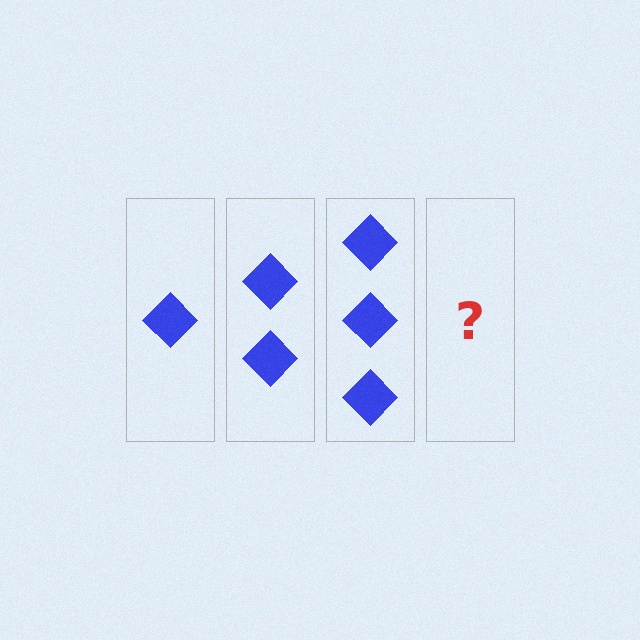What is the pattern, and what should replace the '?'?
The pattern is that each step adds one more diamond. The '?' should be 4 diamonds.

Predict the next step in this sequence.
The next step is 4 diamonds.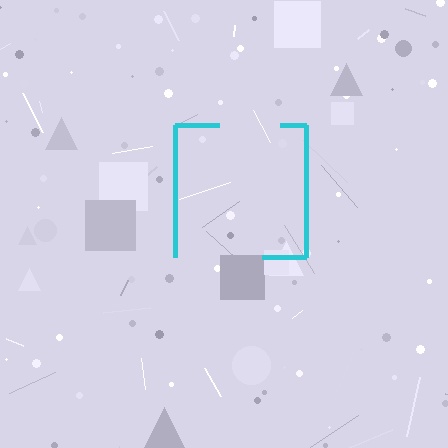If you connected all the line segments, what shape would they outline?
They would outline a square.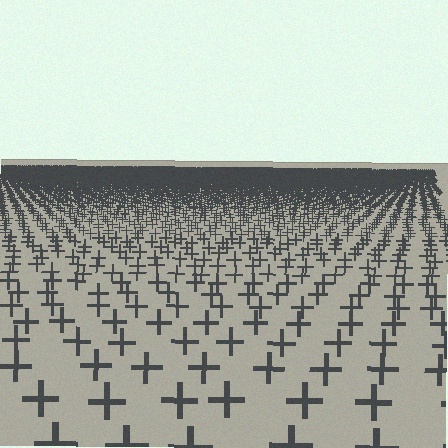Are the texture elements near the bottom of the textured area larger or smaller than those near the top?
Larger. Near the bottom, elements are closer to the viewer and appear at a bigger on-screen size.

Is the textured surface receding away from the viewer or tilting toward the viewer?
The surface is receding away from the viewer. Texture elements get smaller and denser toward the top.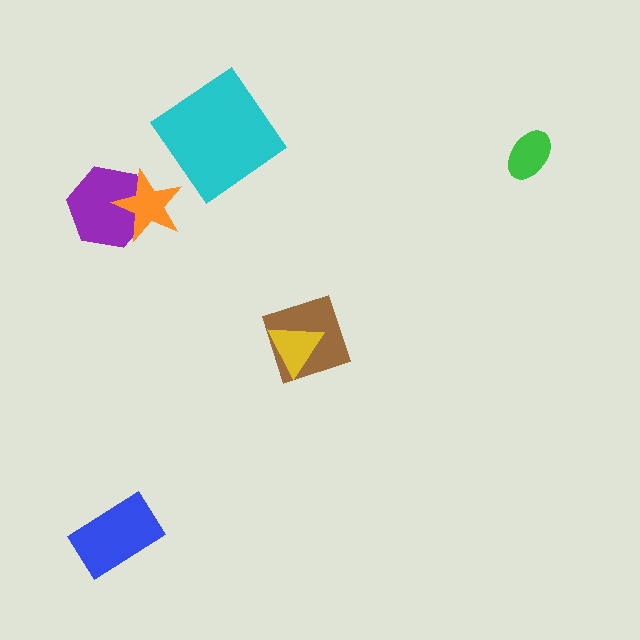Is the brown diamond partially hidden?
Yes, it is partially covered by another shape.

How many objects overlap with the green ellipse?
0 objects overlap with the green ellipse.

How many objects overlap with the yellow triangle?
1 object overlaps with the yellow triangle.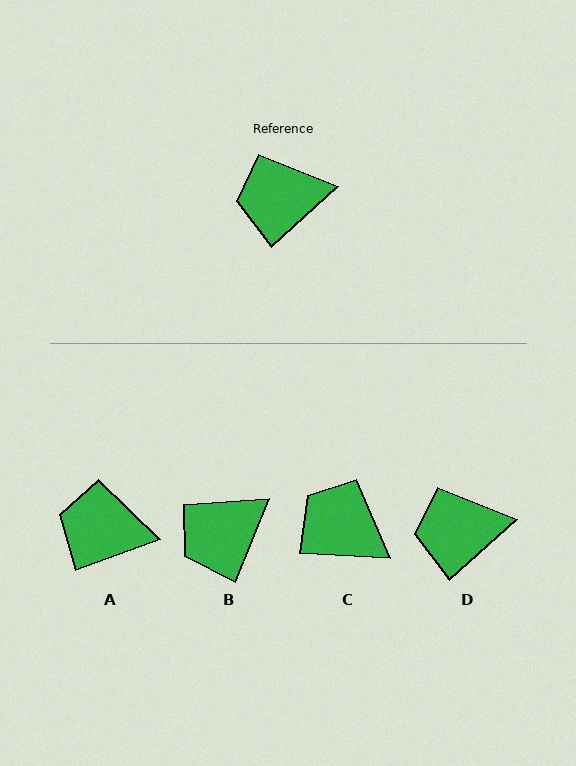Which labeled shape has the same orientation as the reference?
D.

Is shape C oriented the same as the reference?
No, it is off by about 45 degrees.